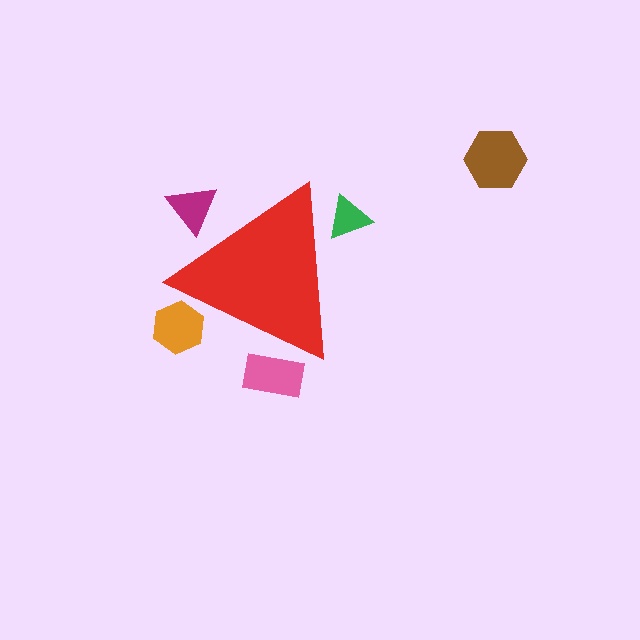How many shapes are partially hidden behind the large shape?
4 shapes are partially hidden.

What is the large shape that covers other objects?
A red triangle.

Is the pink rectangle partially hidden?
Yes, the pink rectangle is partially hidden behind the red triangle.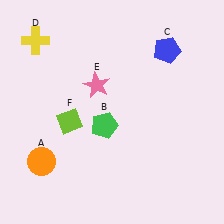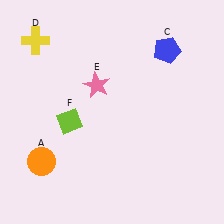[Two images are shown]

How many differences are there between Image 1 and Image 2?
There is 1 difference between the two images.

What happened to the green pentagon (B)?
The green pentagon (B) was removed in Image 2. It was in the bottom-left area of Image 1.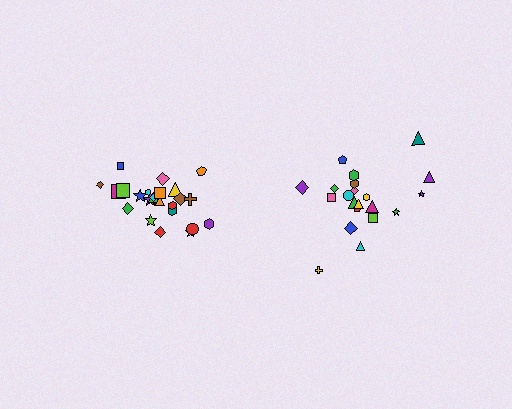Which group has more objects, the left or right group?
The left group.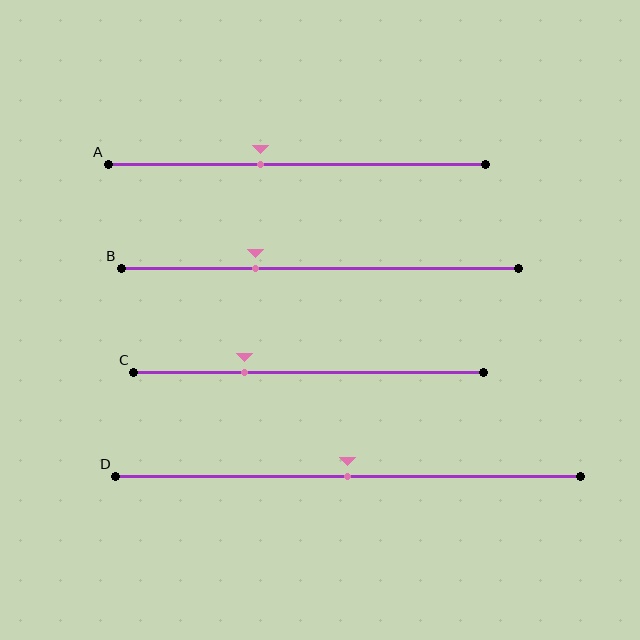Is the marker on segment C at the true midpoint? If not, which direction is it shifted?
No, the marker on segment C is shifted to the left by about 18% of the segment length.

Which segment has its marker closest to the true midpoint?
Segment D has its marker closest to the true midpoint.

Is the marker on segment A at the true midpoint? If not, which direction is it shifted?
No, the marker on segment A is shifted to the left by about 10% of the segment length.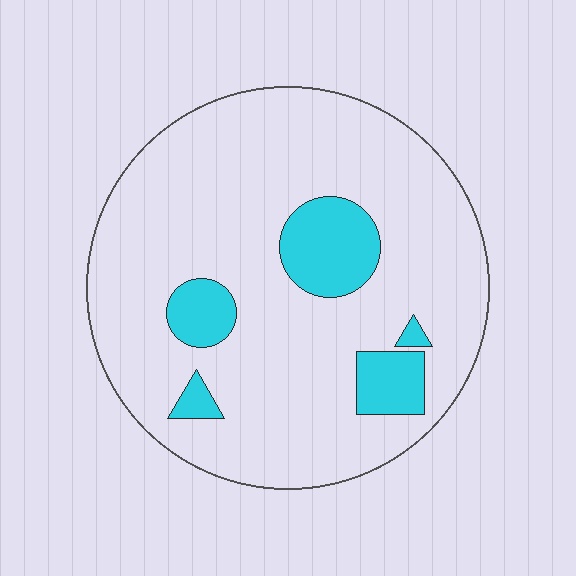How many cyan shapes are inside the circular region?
5.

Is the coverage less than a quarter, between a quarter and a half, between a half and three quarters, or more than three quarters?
Less than a quarter.